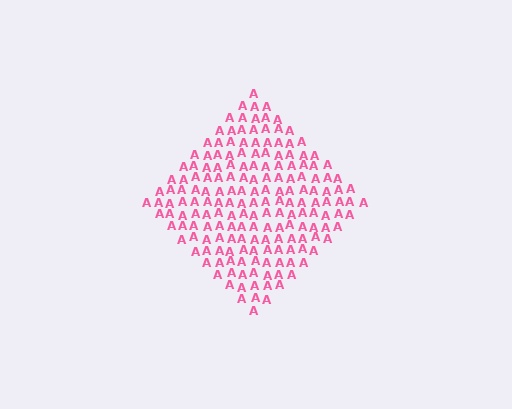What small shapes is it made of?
It is made of small letter A's.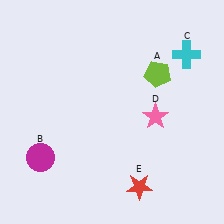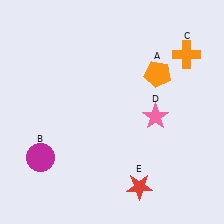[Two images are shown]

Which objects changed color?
A changed from lime to orange. C changed from cyan to orange.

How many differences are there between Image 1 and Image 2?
There are 2 differences between the two images.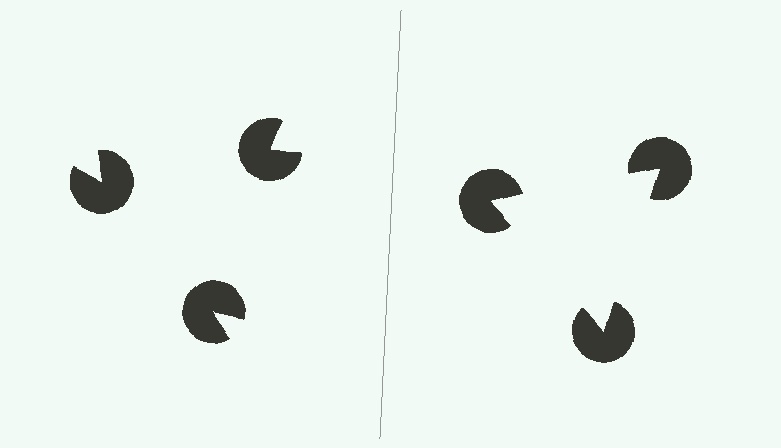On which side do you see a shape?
An illusory triangle appears on the right side. On the left side the wedge cuts are rotated, so no coherent shape forms.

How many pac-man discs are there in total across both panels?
6 — 3 on each side.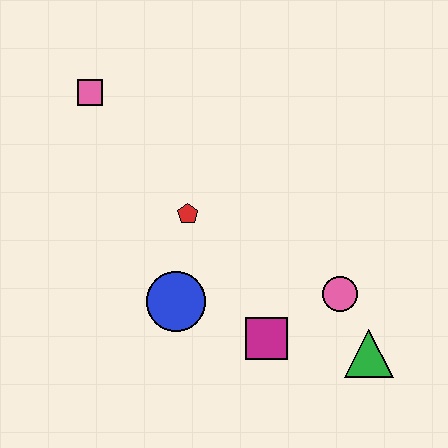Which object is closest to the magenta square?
The pink circle is closest to the magenta square.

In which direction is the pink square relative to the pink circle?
The pink square is to the left of the pink circle.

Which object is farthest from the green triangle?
The pink square is farthest from the green triangle.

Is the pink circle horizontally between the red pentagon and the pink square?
No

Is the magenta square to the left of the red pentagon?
No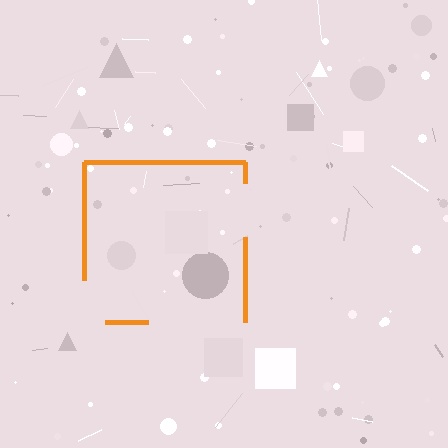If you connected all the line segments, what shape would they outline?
They would outline a square.